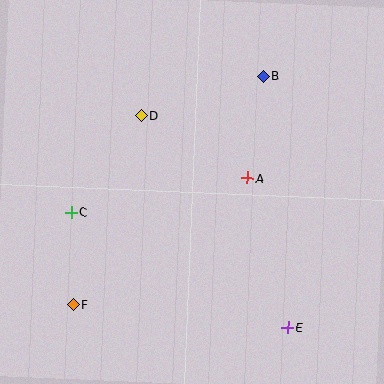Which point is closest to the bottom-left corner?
Point F is closest to the bottom-left corner.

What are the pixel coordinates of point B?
Point B is at (263, 76).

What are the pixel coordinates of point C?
Point C is at (71, 212).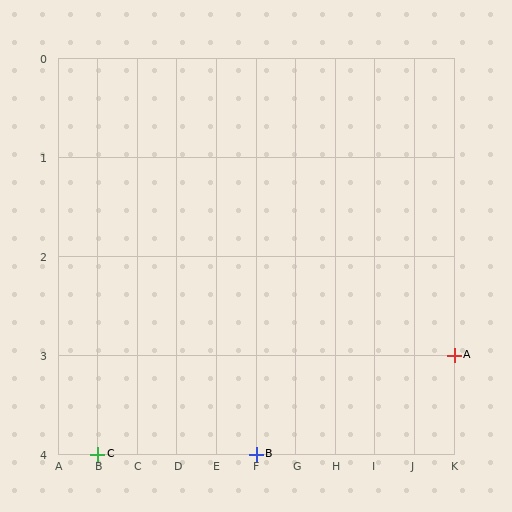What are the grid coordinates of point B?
Point B is at grid coordinates (F, 4).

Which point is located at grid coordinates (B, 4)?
Point C is at (B, 4).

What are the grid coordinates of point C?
Point C is at grid coordinates (B, 4).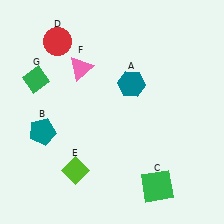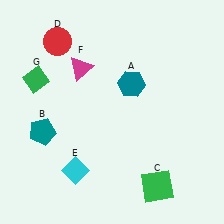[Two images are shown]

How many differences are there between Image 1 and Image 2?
There are 2 differences between the two images.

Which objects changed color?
E changed from lime to cyan. F changed from pink to magenta.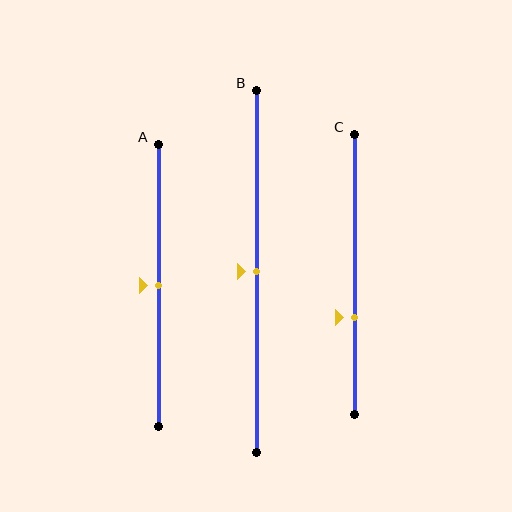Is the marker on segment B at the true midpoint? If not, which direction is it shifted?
Yes, the marker on segment B is at the true midpoint.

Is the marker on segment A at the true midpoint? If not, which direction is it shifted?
Yes, the marker on segment A is at the true midpoint.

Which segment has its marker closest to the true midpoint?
Segment A has its marker closest to the true midpoint.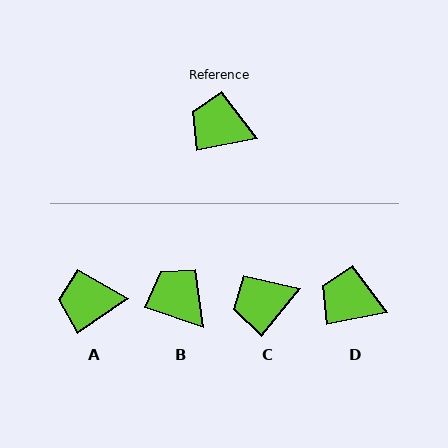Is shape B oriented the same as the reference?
No, it is off by about 29 degrees.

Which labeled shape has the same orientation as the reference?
D.